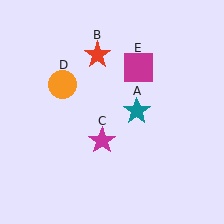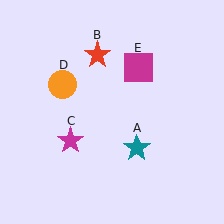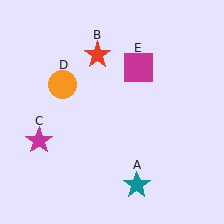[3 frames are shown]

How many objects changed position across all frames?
2 objects changed position: teal star (object A), magenta star (object C).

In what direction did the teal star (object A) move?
The teal star (object A) moved down.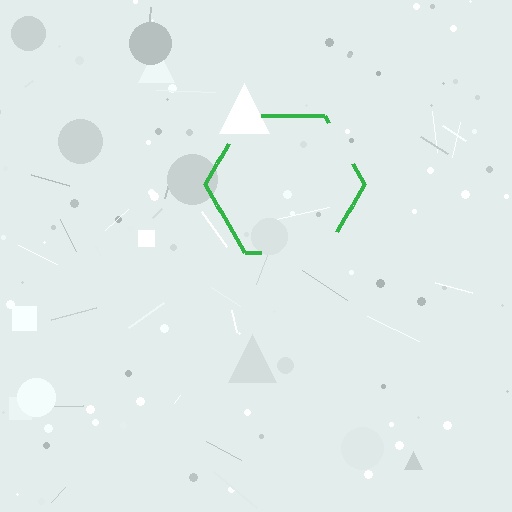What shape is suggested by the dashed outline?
The dashed outline suggests a hexagon.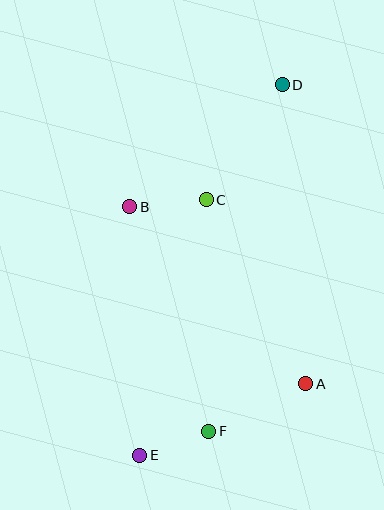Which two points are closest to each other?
Points E and F are closest to each other.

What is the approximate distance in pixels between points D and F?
The distance between D and F is approximately 354 pixels.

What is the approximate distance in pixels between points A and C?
The distance between A and C is approximately 209 pixels.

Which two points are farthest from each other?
Points D and E are farthest from each other.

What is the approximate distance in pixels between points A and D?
The distance between A and D is approximately 300 pixels.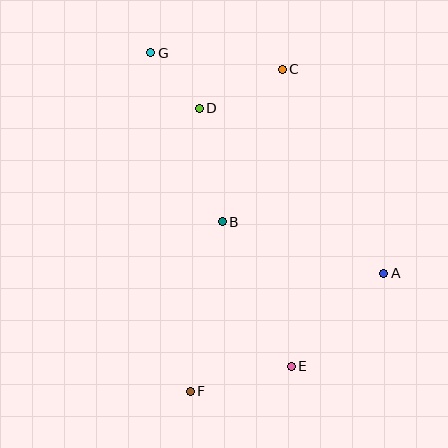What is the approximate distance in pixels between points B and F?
The distance between B and F is approximately 172 pixels.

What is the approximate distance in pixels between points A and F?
The distance between A and F is approximately 227 pixels.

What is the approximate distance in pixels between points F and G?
The distance between F and G is approximately 341 pixels.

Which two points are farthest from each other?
Points E and G are farthest from each other.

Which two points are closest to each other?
Points D and G are closest to each other.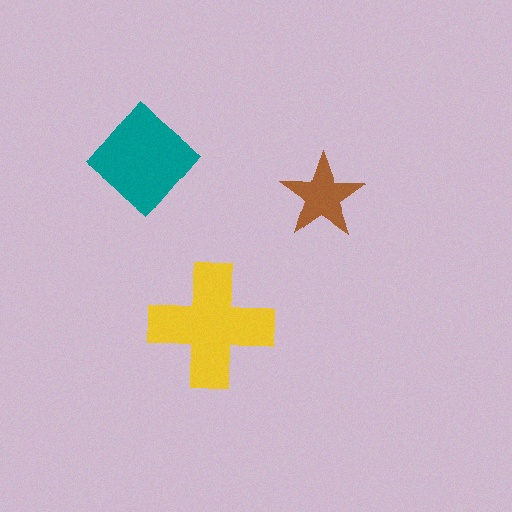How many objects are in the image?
There are 3 objects in the image.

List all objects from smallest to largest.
The brown star, the teal diamond, the yellow cross.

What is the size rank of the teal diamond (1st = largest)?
2nd.